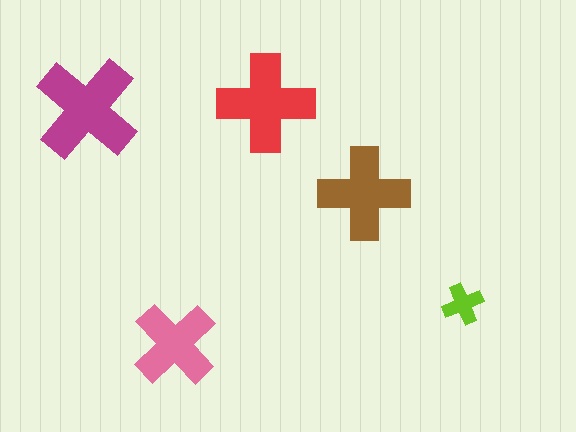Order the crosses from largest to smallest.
the magenta one, the red one, the brown one, the pink one, the lime one.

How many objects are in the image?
There are 5 objects in the image.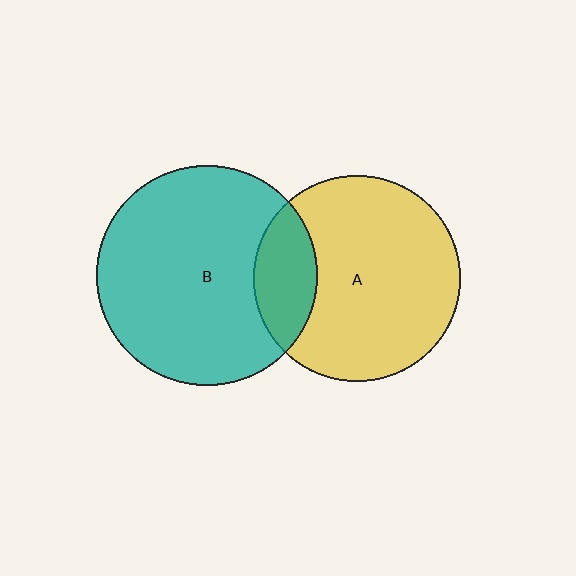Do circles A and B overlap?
Yes.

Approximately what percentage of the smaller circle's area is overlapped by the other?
Approximately 20%.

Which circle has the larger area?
Circle B (teal).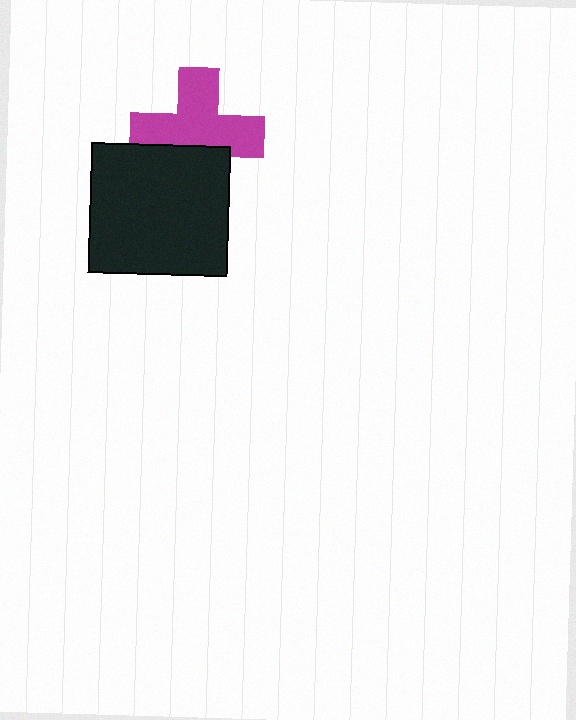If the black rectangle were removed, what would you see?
You would see the complete magenta cross.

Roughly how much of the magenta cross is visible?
Most of it is visible (roughly 67%).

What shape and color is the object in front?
The object in front is a black rectangle.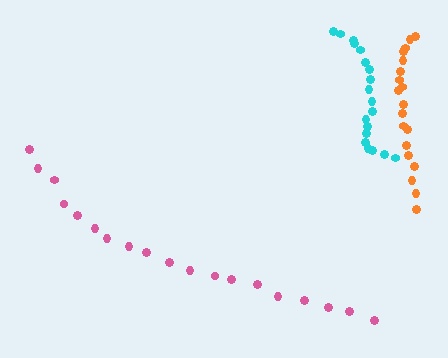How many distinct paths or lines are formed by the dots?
There are 3 distinct paths.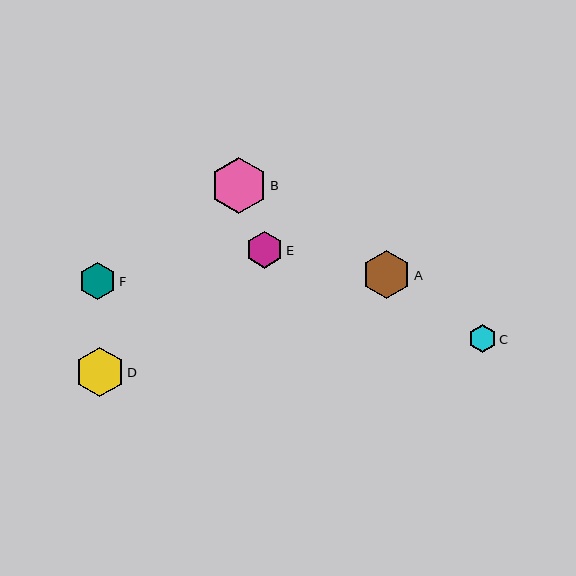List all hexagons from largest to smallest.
From largest to smallest: B, D, A, F, E, C.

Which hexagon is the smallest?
Hexagon C is the smallest with a size of approximately 27 pixels.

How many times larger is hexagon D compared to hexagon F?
Hexagon D is approximately 1.3 times the size of hexagon F.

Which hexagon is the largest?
Hexagon B is the largest with a size of approximately 57 pixels.